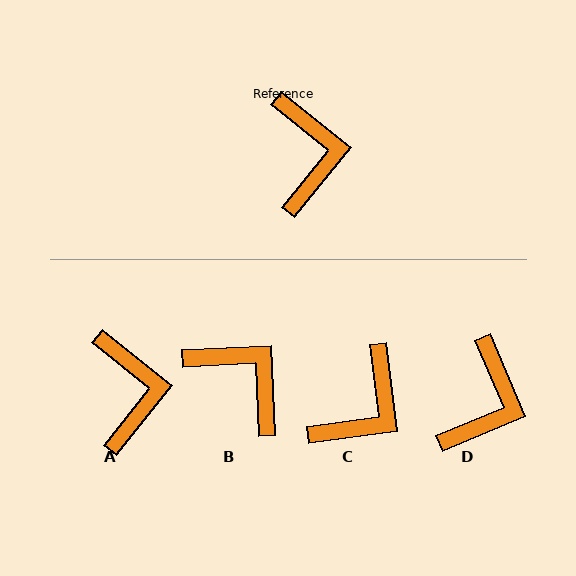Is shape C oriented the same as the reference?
No, it is off by about 44 degrees.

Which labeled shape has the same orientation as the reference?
A.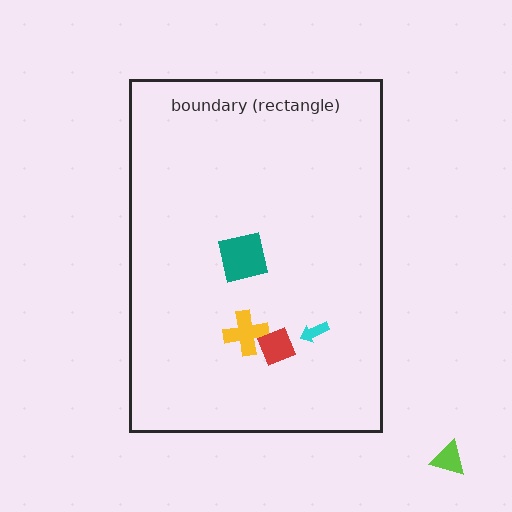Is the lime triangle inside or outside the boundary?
Outside.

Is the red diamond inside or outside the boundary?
Inside.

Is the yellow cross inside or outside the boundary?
Inside.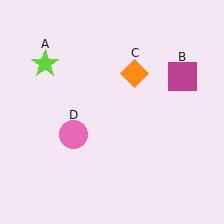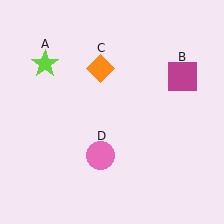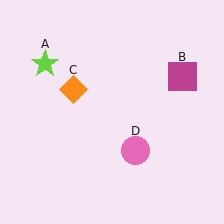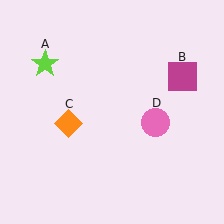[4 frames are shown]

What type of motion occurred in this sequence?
The orange diamond (object C), pink circle (object D) rotated counterclockwise around the center of the scene.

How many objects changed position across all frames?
2 objects changed position: orange diamond (object C), pink circle (object D).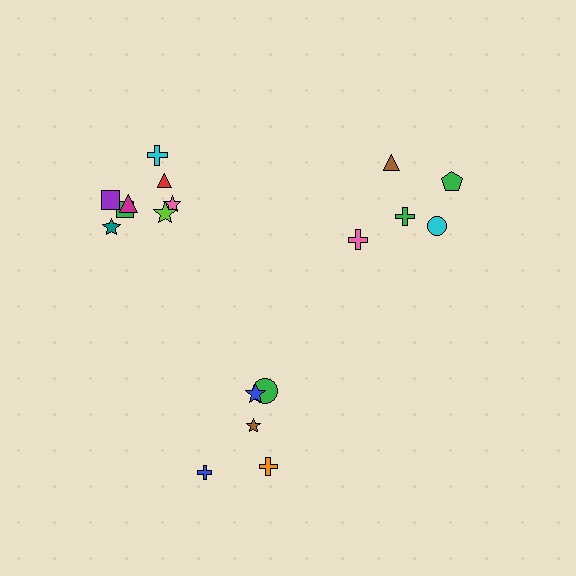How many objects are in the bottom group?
There are 5 objects.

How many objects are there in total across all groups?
There are 18 objects.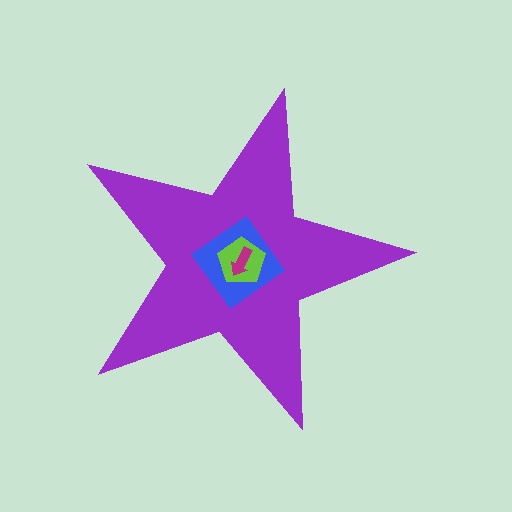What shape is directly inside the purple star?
The blue diamond.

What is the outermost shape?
The purple star.